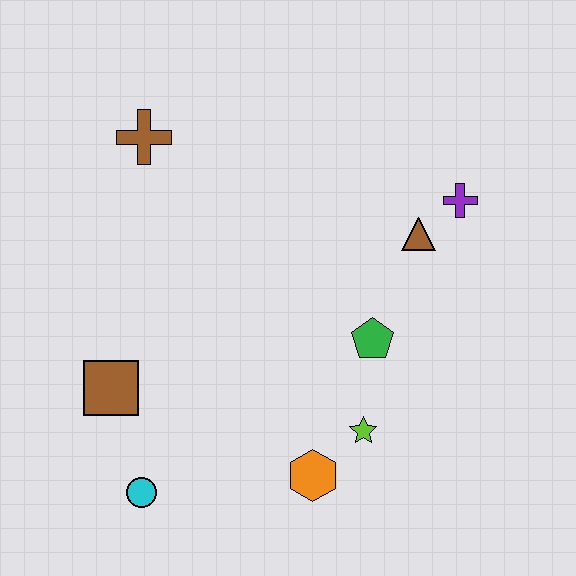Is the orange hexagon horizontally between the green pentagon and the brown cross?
Yes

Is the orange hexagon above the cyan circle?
Yes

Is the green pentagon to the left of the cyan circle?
No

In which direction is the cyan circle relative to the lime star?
The cyan circle is to the left of the lime star.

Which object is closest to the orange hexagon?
The lime star is closest to the orange hexagon.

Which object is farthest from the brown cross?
The orange hexagon is farthest from the brown cross.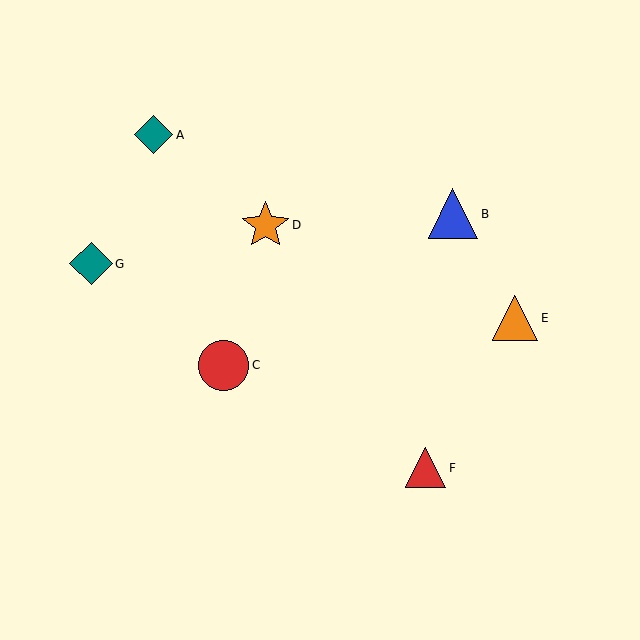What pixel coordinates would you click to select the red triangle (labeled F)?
Click at (426, 468) to select the red triangle F.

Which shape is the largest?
The red circle (labeled C) is the largest.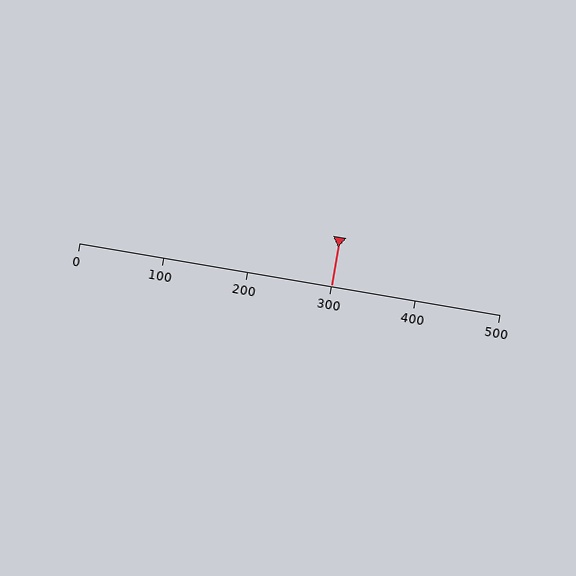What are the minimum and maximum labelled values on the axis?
The axis runs from 0 to 500.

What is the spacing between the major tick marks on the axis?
The major ticks are spaced 100 apart.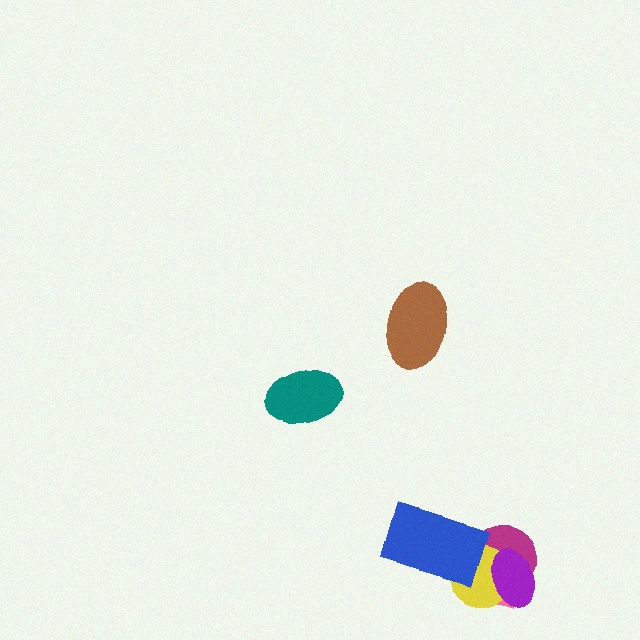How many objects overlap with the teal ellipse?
0 objects overlap with the teal ellipse.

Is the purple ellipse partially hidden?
No, no other shape covers it.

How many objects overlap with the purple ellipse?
3 objects overlap with the purple ellipse.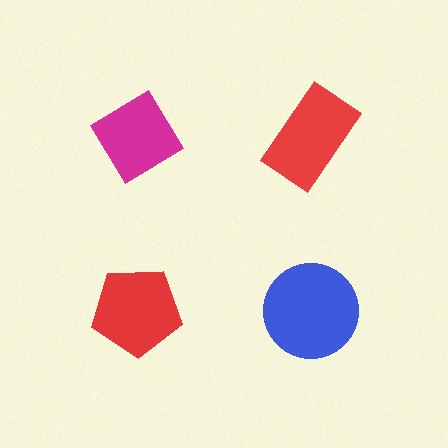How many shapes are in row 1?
2 shapes.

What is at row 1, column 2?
A red rectangle.